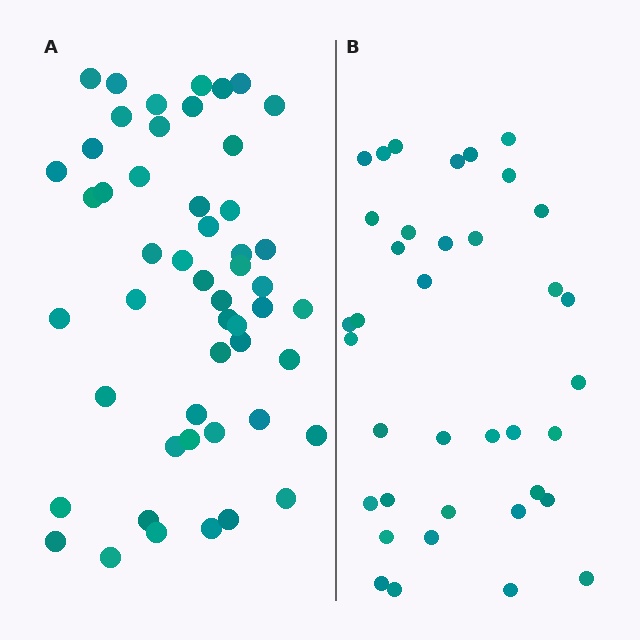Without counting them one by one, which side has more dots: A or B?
Region A (the left region) has more dots.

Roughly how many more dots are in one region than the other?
Region A has approximately 15 more dots than region B.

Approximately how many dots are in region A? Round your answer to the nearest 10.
About 50 dots. (The exact count is 51, which rounds to 50.)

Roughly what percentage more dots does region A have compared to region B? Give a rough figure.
About 40% more.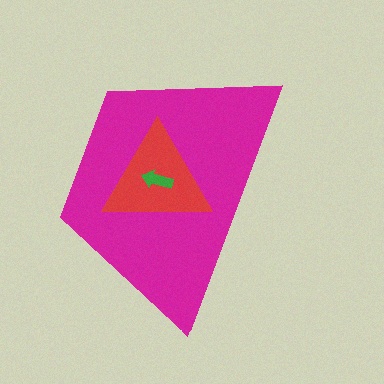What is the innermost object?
The green arrow.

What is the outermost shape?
The magenta trapezoid.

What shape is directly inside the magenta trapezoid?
The red triangle.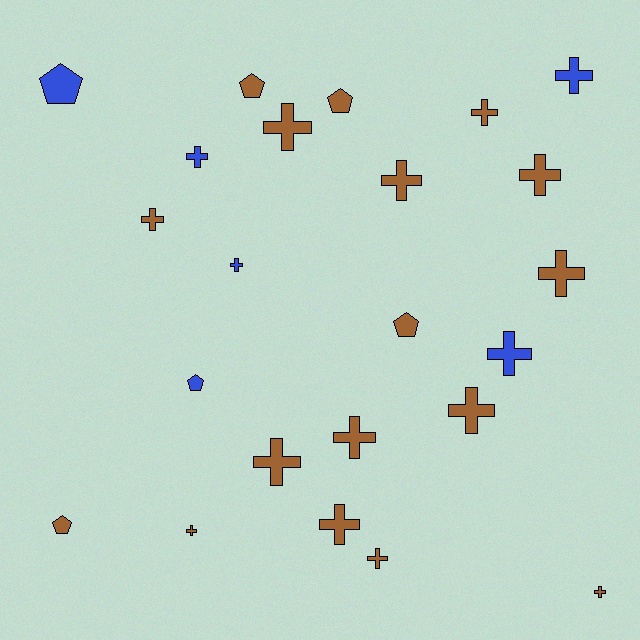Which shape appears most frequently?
Cross, with 17 objects.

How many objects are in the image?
There are 23 objects.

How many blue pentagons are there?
There are 2 blue pentagons.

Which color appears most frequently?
Brown, with 17 objects.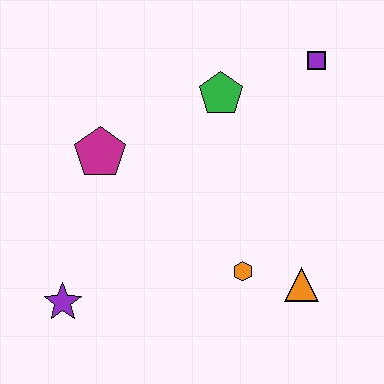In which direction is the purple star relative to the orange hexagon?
The purple star is to the left of the orange hexagon.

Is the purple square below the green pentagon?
No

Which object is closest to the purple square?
The green pentagon is closest to the purple square.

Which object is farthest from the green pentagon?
The purple star is farthest from the green pentagon.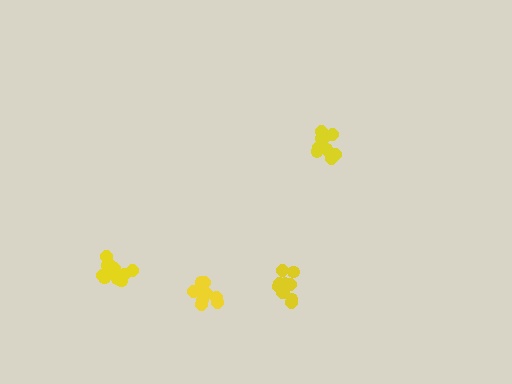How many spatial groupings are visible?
There are 4 spatial groupings.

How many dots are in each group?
Group 1: 11 dots, Group 2: 10 dots, Group 3: 13 dots, Group 4: 11 dots (45 total).